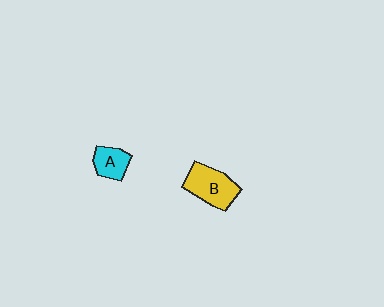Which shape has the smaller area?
Shape A (cyan).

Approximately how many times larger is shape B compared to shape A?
Approximately 1.7 times.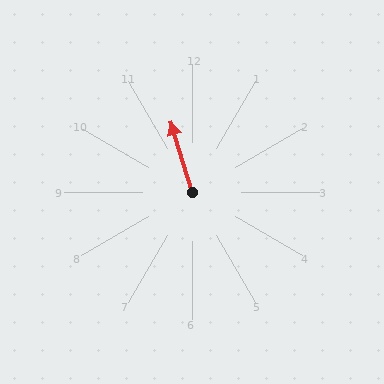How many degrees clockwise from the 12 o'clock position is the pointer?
Approximately 343 degrees.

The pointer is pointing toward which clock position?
Roughly 11 o'clock.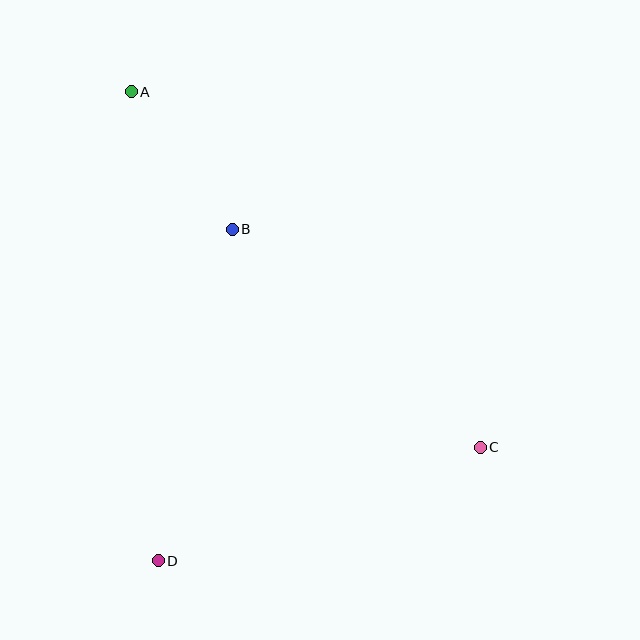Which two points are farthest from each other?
Points A and C are farthest from each other.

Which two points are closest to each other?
Points A and B are closest to each other.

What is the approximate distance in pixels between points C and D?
The distance between C and D is approximately 341 pixels.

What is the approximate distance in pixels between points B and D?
The distance between B and D is approximately 340 pixels.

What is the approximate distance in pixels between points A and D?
The distance between A and D is approximately 470 pixels.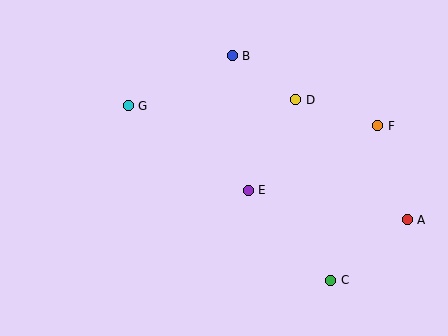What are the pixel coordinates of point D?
Point D is at (296, 100).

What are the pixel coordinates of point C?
Point C is at (331, 280).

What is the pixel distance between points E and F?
The distance between E and F is 145 pixels.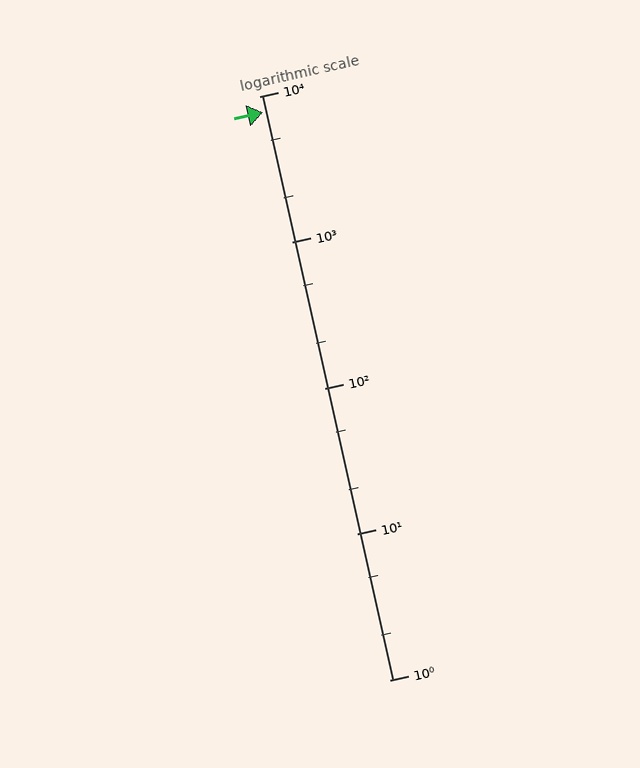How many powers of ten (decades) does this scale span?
The scale spans 4 decades, from 1 to 10000.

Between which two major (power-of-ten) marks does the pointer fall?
The pointer is between 1000 and 10000.